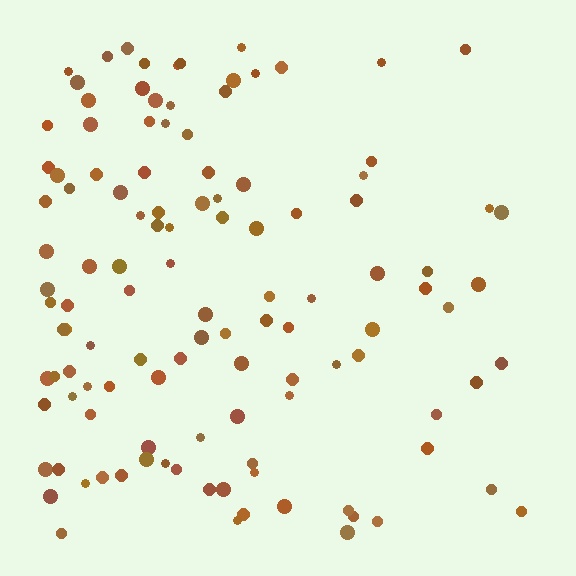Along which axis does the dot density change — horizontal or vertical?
Horizontal.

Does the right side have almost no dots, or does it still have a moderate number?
Still a moderate number, just noticeably fewer than the left.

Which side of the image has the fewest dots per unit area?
The right.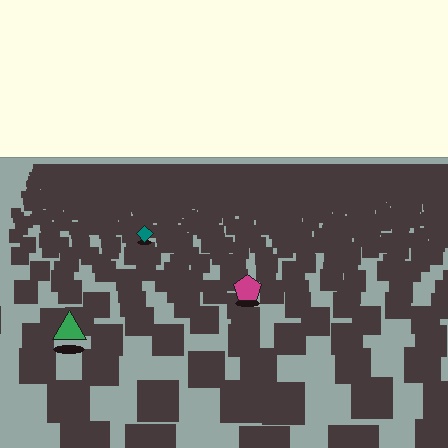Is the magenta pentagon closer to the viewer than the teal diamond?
Yes. The magenta pentagon is closer — you can tell from the texture gradient: the ground texture is coarser near it.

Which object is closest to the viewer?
The green triangle is closest. The texture marks near it are larger and more spread out.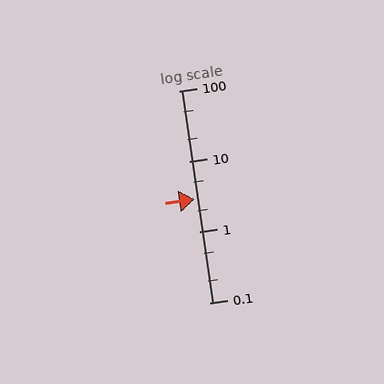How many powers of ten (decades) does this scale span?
The scale spans 3 decades, from 0.1 to 100.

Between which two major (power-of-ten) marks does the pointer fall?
The pointer is between 1 and 10.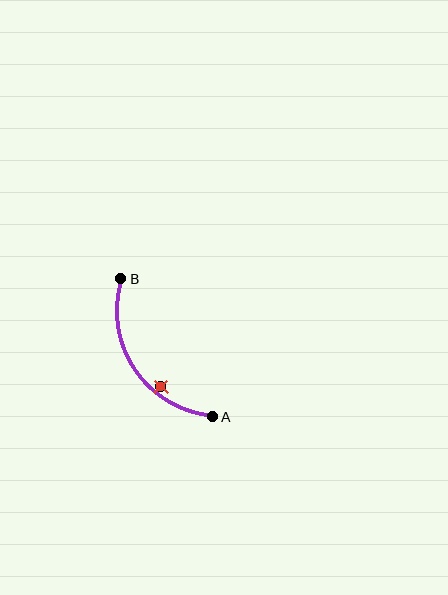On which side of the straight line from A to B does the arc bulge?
The arc bulges to the left of the straight line connecting A and B.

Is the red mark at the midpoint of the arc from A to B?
No — the red mark does not lie on the arc at all. It sits slightly inside the curve.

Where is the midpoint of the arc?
The arc midpoint is the point on the curve farthest from the straight line joining A and B. It sits to the left of that line.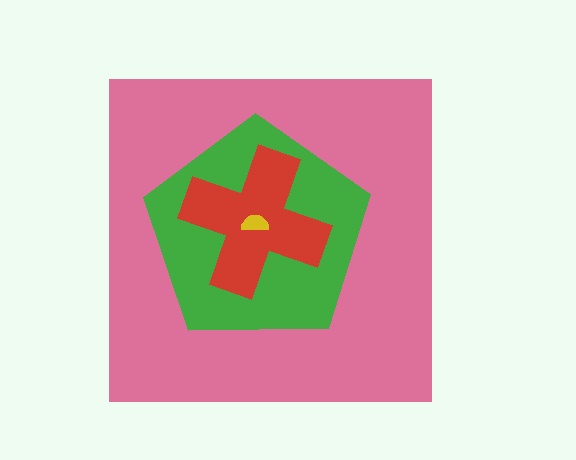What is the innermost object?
The yellow semicircle.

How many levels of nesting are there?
4.